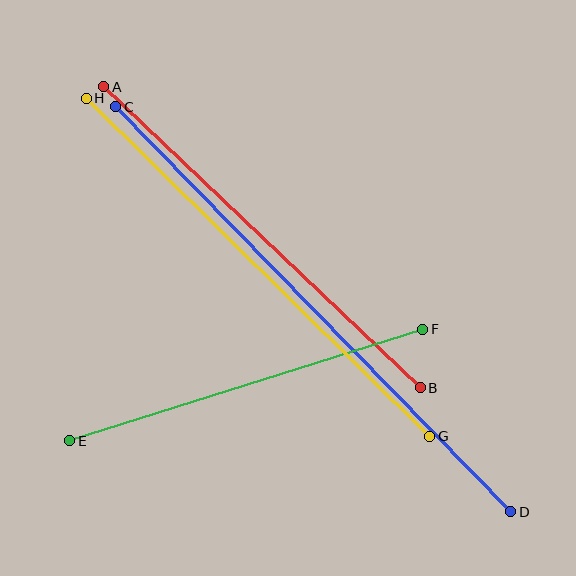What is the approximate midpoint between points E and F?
The midpoint is at approximately (246, 385) pixels.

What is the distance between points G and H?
The distance is approximately 482 pixels.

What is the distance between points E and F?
The distance is approximately 370 pixels.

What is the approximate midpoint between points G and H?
The midpoint is at approximately (258, 267) pixels.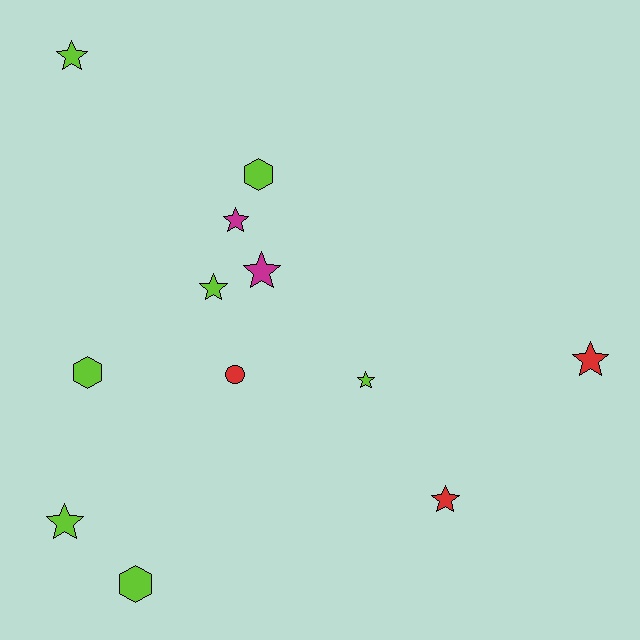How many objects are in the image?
There are 12 objects.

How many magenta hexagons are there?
There are no magenta hexagons.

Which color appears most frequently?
Lime, with 7 objects.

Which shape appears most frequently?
Star, with 8 objects.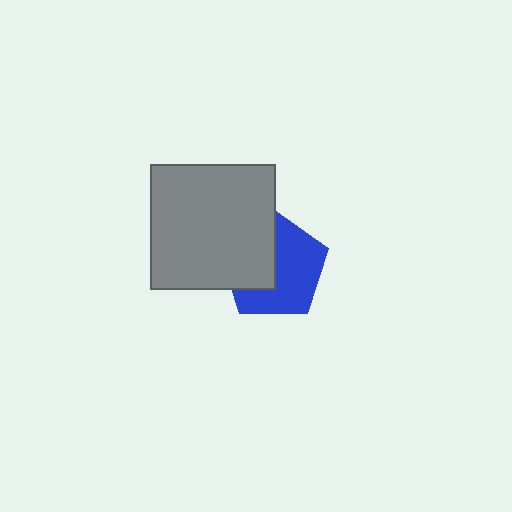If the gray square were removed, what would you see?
You would see the complete blue pentagon.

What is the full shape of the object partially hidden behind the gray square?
The partially hidden object is a blue pentagon.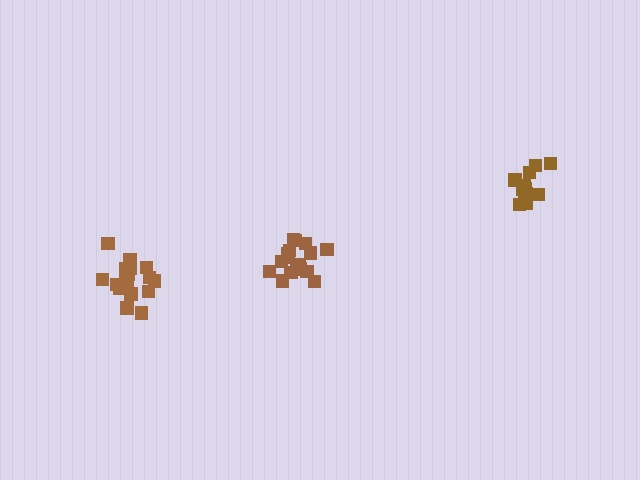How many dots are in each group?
Group 1: 17 dots, Group 2: 12 dots, Group 3: 17 dots (46 total).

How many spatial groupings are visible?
There are 3 spatial groupings.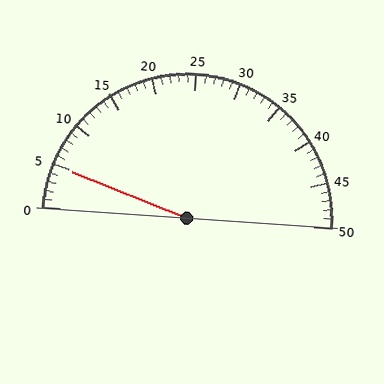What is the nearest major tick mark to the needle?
The nearest major tick mark is 5.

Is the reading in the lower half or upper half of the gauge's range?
The reading is in the lower half of the range (0 to 50).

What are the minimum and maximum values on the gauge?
The gauge ranges from 0 to 50.